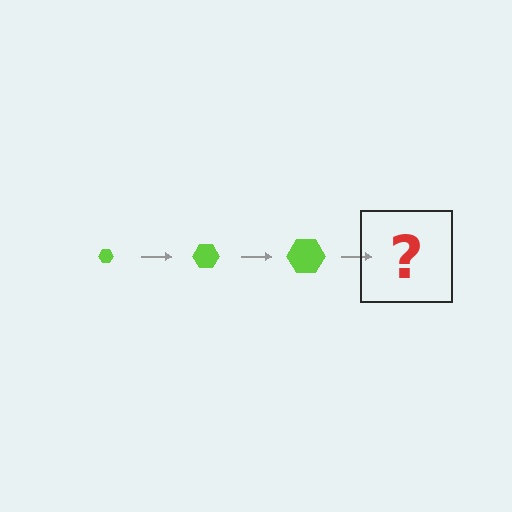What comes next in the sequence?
The next element should be a lime hexagon, larger than the previous one.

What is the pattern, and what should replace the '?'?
The pattern is that the hexagon gets progressively larger each step. The '?' should be a lime hexagon, larger than the previous one.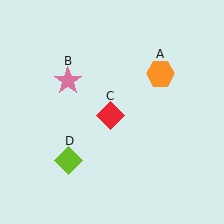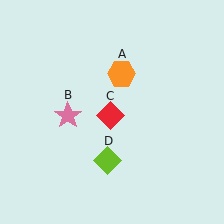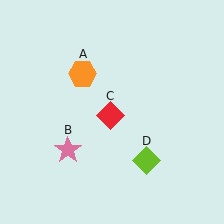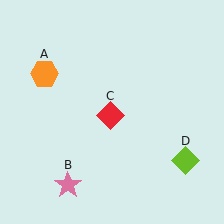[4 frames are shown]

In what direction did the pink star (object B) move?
The pink star (object B) moved down.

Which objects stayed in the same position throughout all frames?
Red diamond (object C) remained stationary.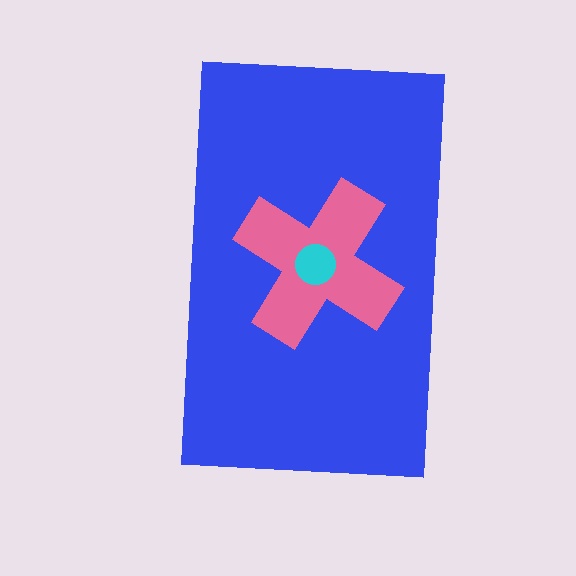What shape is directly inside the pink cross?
The cyan circle.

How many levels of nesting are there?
3.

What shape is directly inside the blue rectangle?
The pink cross.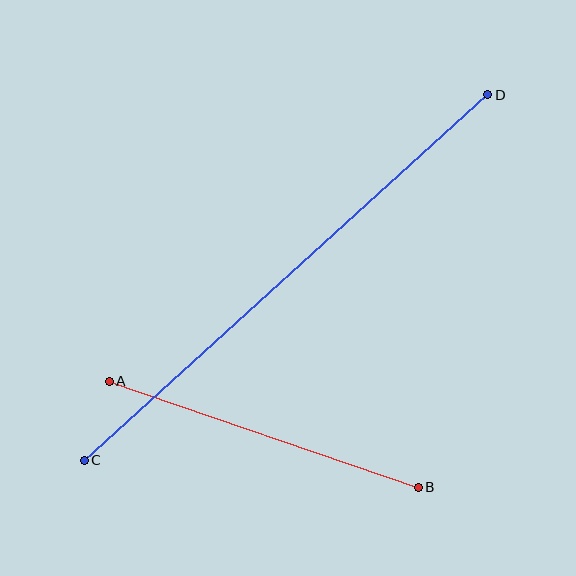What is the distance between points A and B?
The distance is approximately 327 pixels.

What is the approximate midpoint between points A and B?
The midpoint is at approximately (264, 434) pixels.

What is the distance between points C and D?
The distance is approximately 545 pixels.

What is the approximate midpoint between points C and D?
The midpoint is at approximately (286, 278) pixels.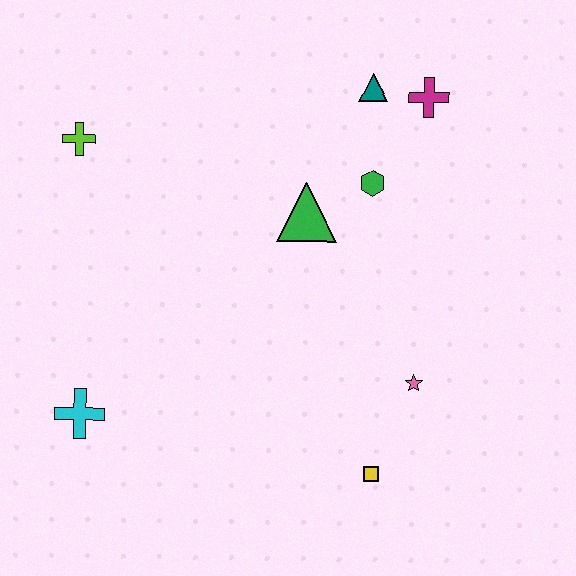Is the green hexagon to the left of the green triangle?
No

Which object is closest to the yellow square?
The pink star is closest to the yellow square.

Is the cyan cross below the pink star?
Yes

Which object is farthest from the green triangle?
The cyan cross is farthest from the green triangle.